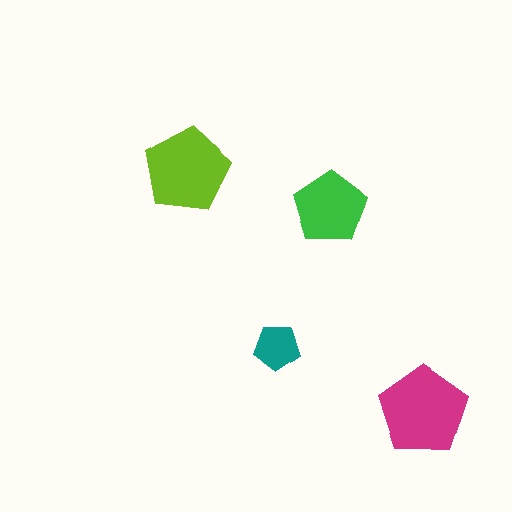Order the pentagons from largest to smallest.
the magenta one, the lime one, the green one, the teal one.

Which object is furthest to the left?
The lime pentagon is leftmost.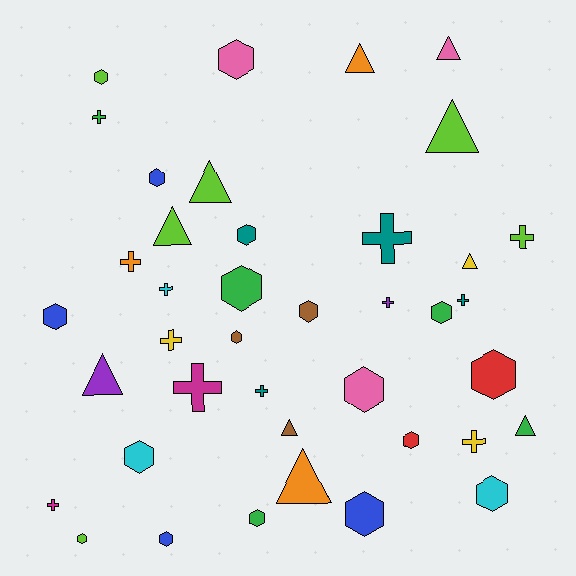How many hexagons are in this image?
There are 18 hexagons.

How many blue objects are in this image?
There are 4 blue objects.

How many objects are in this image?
There are 40 objects.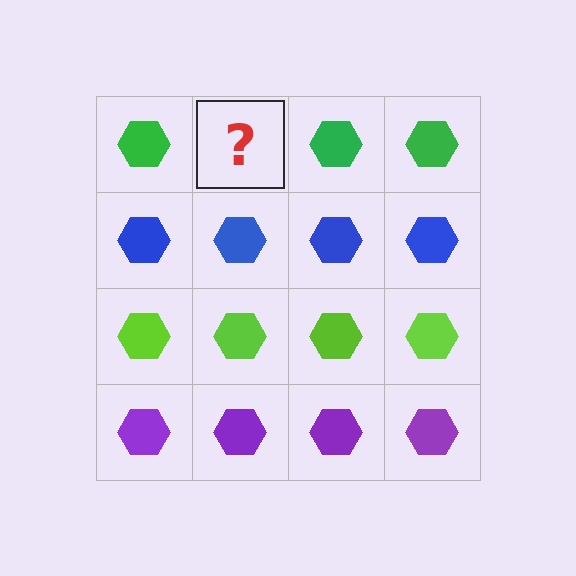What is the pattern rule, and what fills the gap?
The rule is that each row has a consistent color. The gap should be filled with a green hexagon.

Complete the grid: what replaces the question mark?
The question mark should be replaced with a green hexagon.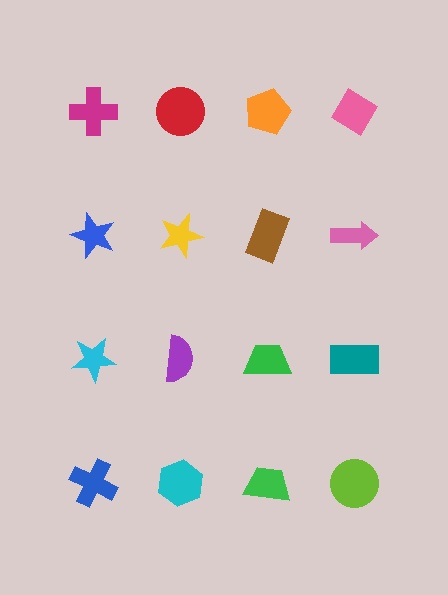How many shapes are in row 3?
4 shapes.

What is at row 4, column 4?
A lime circle.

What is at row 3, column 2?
A purple semicircle.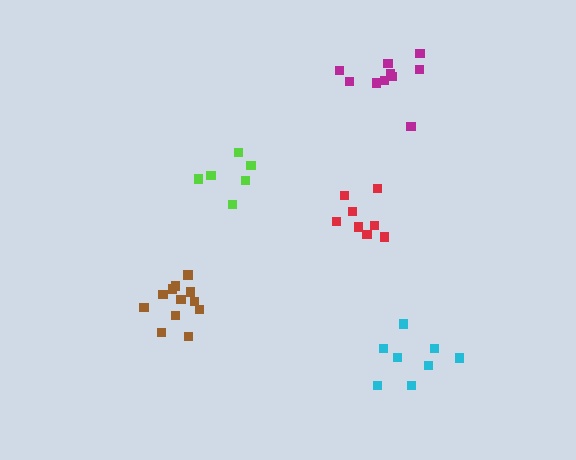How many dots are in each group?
Group 1: 8 dots, Group 2: 12 dots, Group 3: 6 dots, Group 4: 10 dots, Group 5: 8 dots (44 total).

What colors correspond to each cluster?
The clusters are colored: red, brown, lime, magenta, cyan.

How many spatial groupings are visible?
There are 5 spatial groupings.